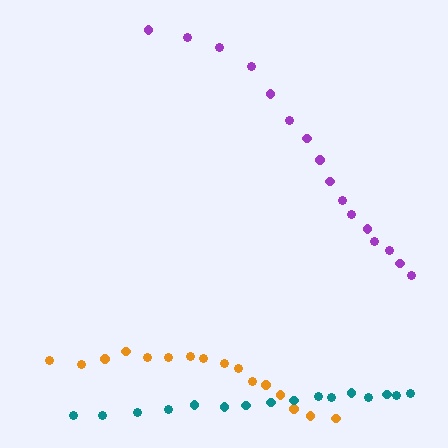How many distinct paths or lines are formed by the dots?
There are 3 distinct paths.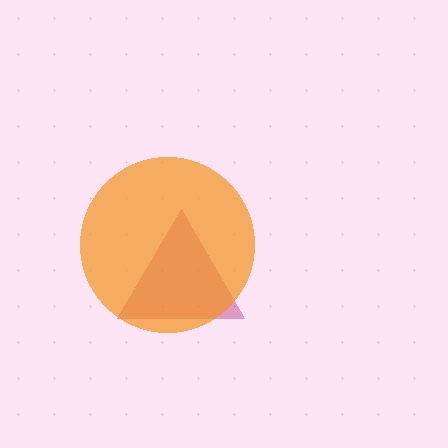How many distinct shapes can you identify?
There are 2 distinct shapes: a magenta triangle, an orange circle.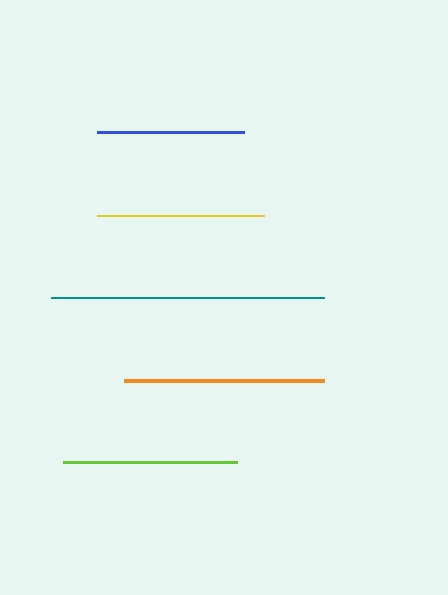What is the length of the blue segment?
The blue segment is approximately 146 pixels long.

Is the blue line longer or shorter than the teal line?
The teal line is longer than the blue line.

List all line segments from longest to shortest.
From longest to shortest: teal, orange, lime, yellow, blue.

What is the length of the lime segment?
The lime segment is approximately 175 pixels long.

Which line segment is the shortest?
The blue line is the shortest at approximately 146 pixels.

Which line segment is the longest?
The teal line is the longest at approximately 273 pixels.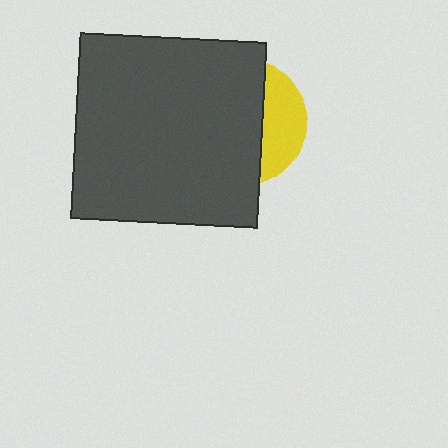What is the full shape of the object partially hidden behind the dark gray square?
The partially hidden object is a yellow circle.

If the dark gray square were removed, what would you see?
You would see the complete yellow circle.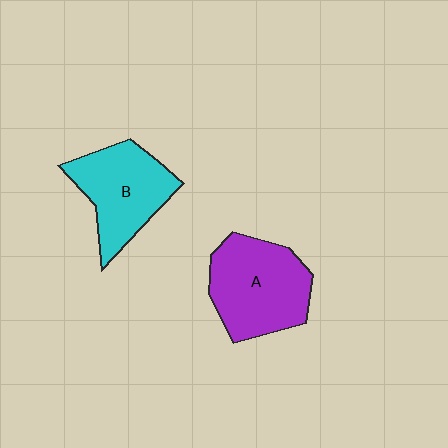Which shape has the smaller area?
Shape B (cyan).